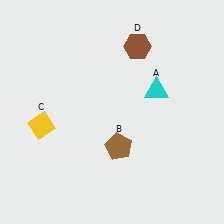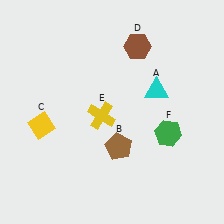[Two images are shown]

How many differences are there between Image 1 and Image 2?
There are 2 differences between the two images.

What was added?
A yellow cross (E), a green hexagon (F) were added in Image 2.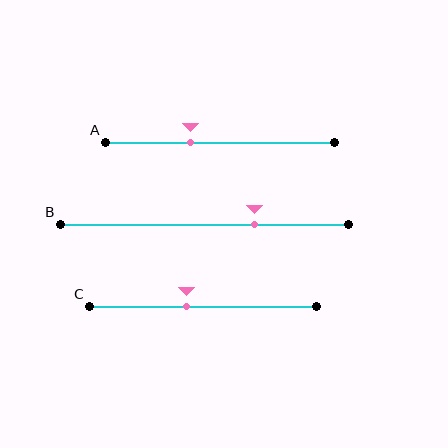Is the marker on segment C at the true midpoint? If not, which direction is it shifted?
No, the marker on segment C is shifted to the left by about 7% of the segment length.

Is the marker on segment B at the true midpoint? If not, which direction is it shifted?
No, the marker on segment B is shifted to the right by about 17% of the segment length.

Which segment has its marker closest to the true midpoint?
Segment C has its marker closest to the true midpoint.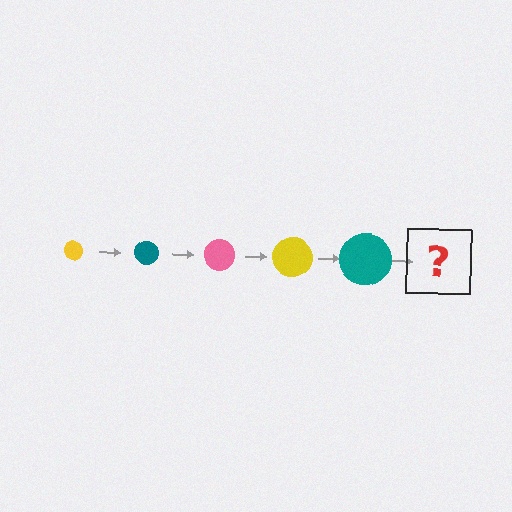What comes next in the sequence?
The next element should be a pink circle, larger than the previous one.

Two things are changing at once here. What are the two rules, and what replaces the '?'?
The two rules are that the circle grows larger each step and the color cycles through yellow, teal, and pink. The '?' should be a pink circle, larger than the previous one.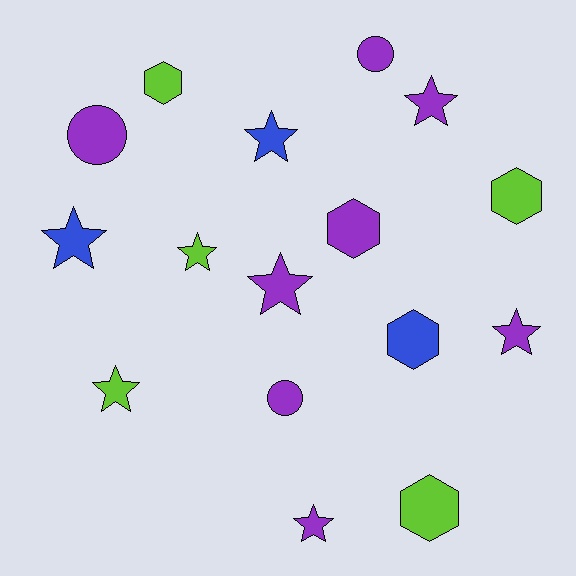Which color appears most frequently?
Purple, with 8 objects.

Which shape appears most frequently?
Star, with 8 objects.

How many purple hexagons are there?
There is 1 purple hexagon.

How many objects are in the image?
There are 16 objects.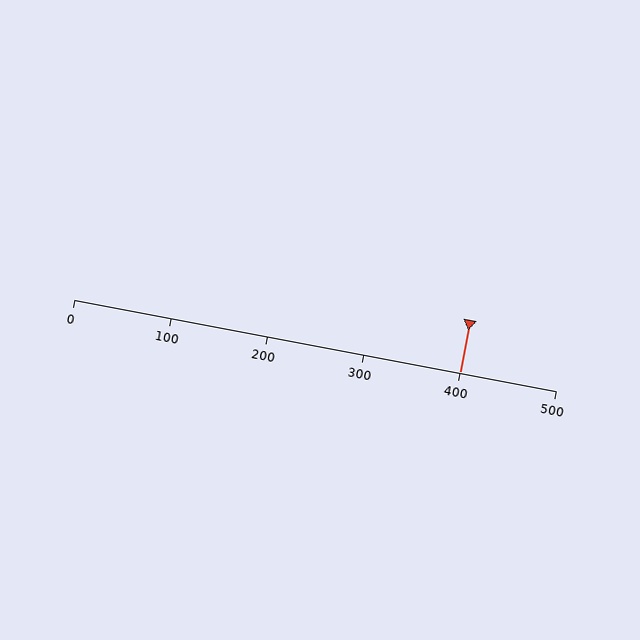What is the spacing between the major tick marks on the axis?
The major ticks are spaced 100 apart.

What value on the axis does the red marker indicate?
The marker indicates approximately 400.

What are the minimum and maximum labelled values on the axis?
The axis runs from 0 to 500.